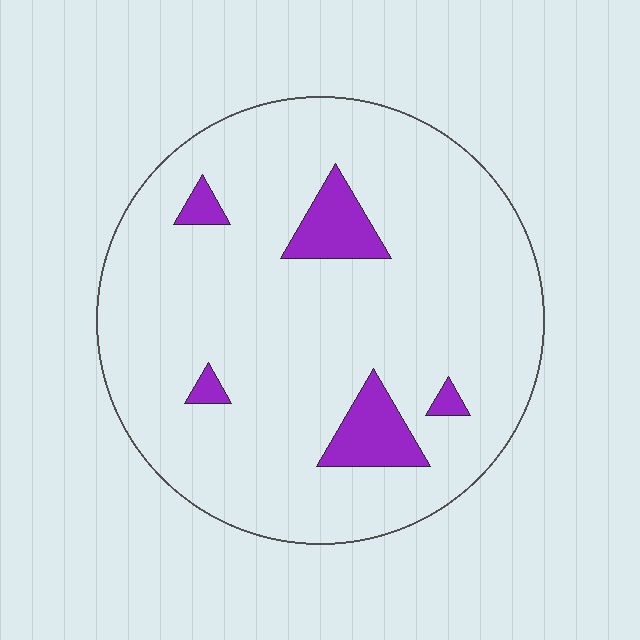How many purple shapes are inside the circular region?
5.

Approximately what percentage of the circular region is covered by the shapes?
Approximately 10%.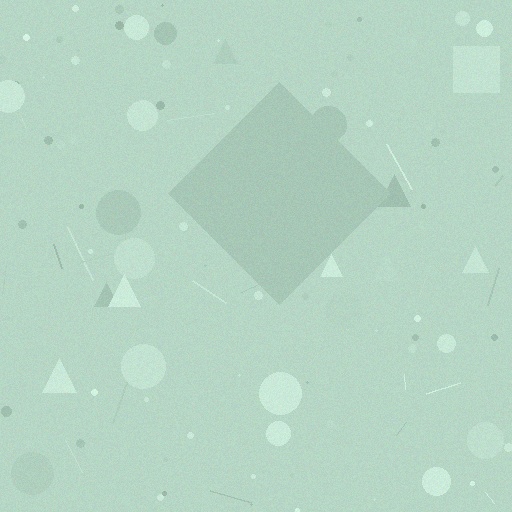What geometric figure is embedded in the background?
A diamond is embedded in the background.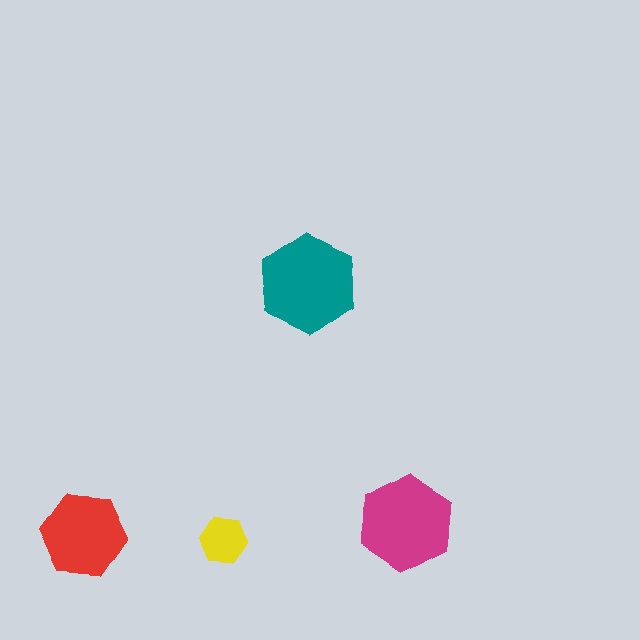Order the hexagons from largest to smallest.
the teal one, the magenta one, the red one, the yellow one.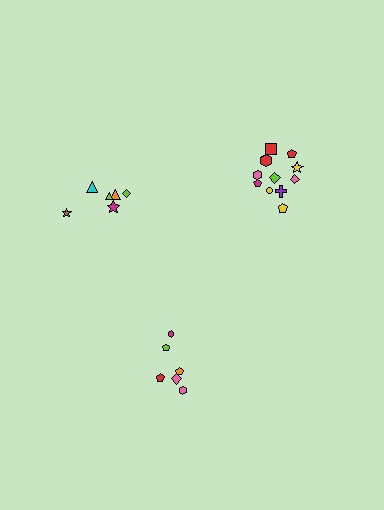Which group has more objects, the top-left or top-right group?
The top-right group.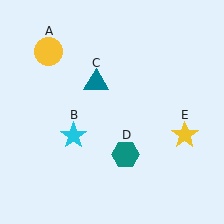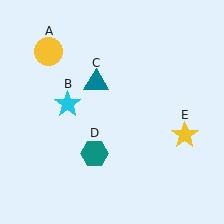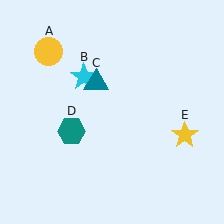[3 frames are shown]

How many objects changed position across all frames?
2 objects changed position: cyan star (object B), teal hexagon (object D).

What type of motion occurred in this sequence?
The cyan star (object B), teal hexagon (object D) rotated clockwise around the center of the scene.